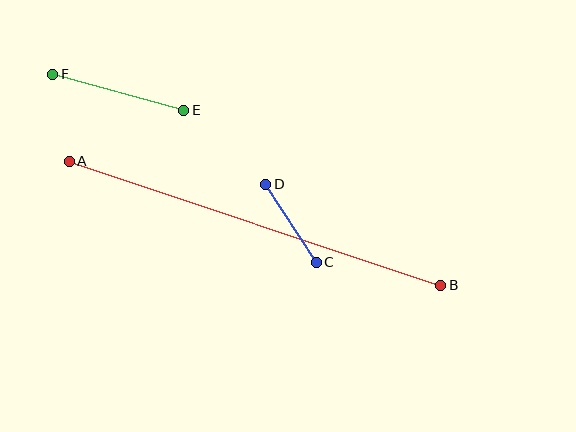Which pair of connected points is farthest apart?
Points A and B are farthest apart.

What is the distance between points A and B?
The distance is approximately 392 pixels.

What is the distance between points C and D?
The distance is approximately 93 pixels.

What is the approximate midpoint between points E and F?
The midpoint is at approximately (118, 92) pixels.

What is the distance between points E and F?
The distance is approximately 136 pixels.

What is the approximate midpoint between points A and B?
The midpoint is at approximately (255, 223) pixels.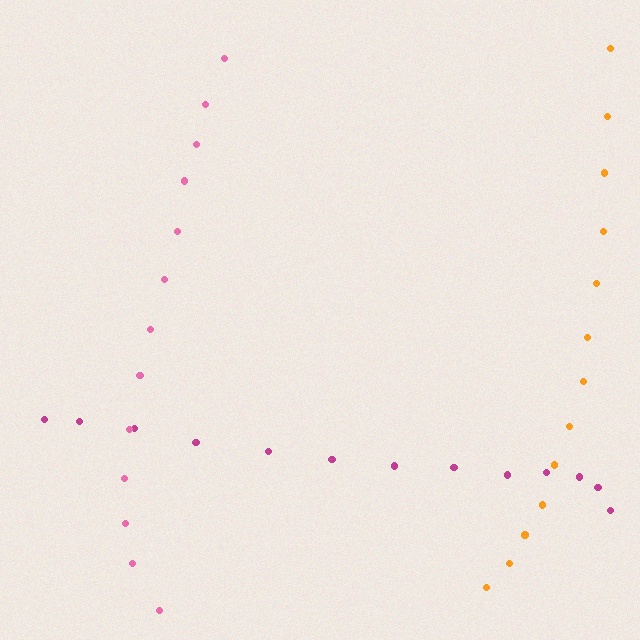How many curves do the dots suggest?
There are 3 distinct paths.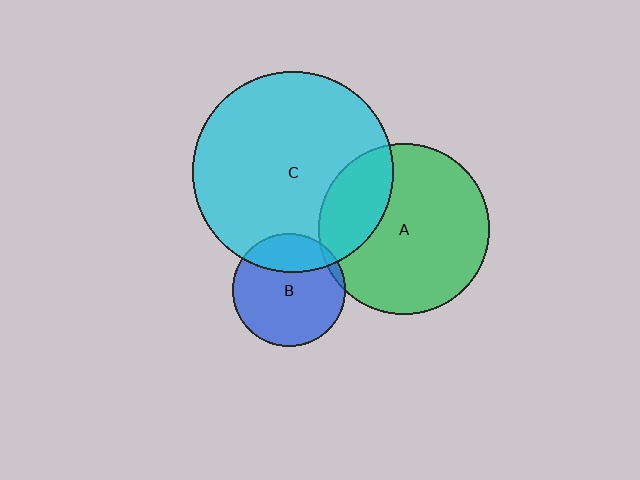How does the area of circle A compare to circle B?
Approximately 2.3 times.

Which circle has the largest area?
Circle C (cyan).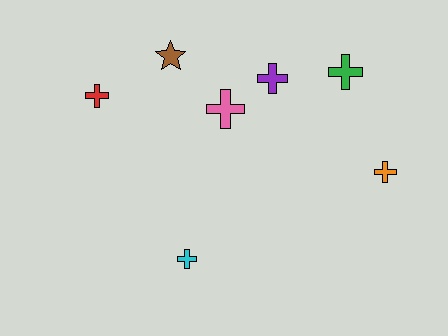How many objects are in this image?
There are 7 objects.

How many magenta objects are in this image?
There are no magenta objects.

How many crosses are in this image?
There are 6 crosses.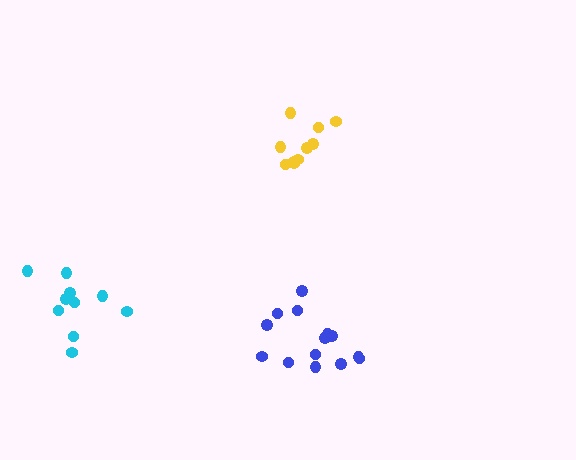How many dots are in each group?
Group 1: 14 dots, Group 2: 10 dots, Group 3: 10 dots (34 total).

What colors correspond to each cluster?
The clusters are colored: blue, cyan, yellow.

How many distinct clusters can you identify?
There are 3 distinct clusters.